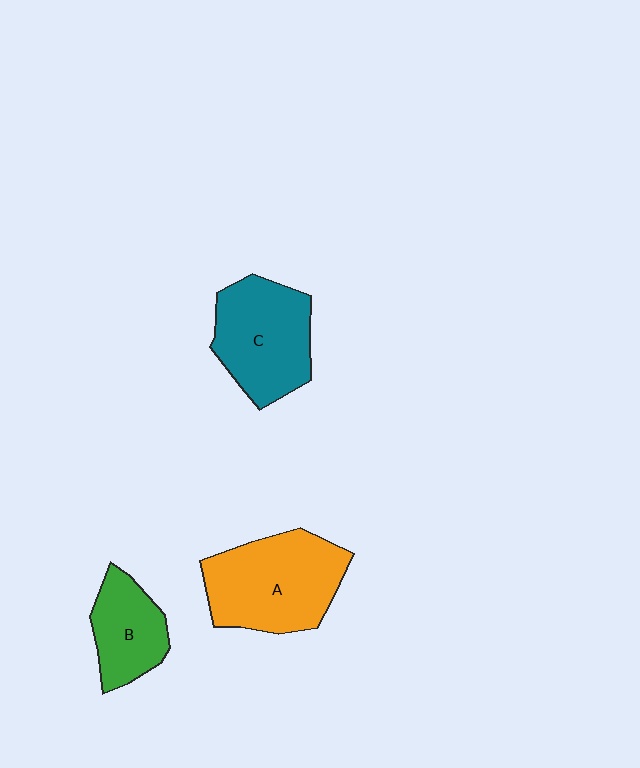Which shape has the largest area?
Shape A (orange).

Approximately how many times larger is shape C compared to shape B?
Approximately 1.5 times.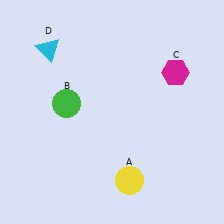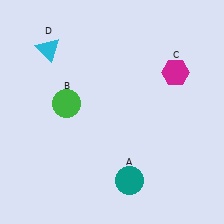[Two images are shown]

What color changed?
The circle (A) changed from yellow in Image 1 to teal in Image 2.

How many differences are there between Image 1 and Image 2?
There is 1 difference between the two images.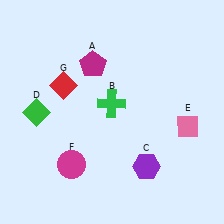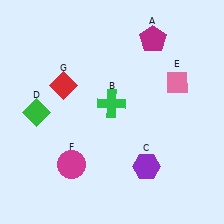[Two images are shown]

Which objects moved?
The objects that moved are: the magenta pentagon (A), the pink diamond (E).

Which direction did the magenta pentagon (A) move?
The magenta pentagon (A) moved right.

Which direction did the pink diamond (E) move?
The pink diamond (E) moved up.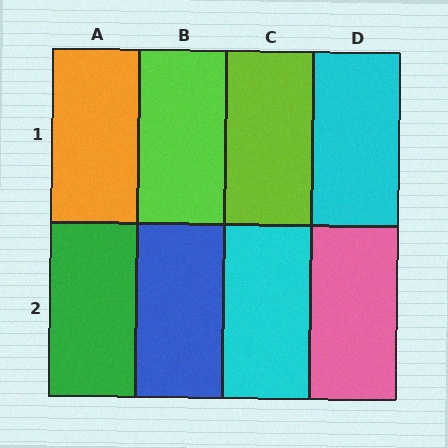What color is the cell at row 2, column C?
Cyan.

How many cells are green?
1 cell is green.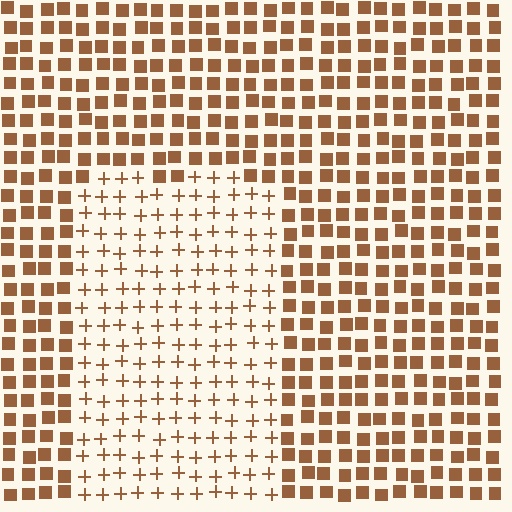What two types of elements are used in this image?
The image uses plus signs inside the rectangle region and squares outside it.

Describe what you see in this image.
The image is filled with small brown elements arranged in a uniform grid. A rectangle-shaped region contains plus signs, while the surrounding area contains squares. The boundary is defined purely by the change in element shape.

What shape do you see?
I see a rectangle.